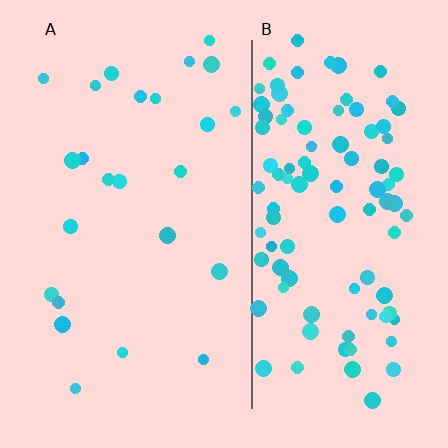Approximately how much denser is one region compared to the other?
Approximately 4.2× — region B over region A.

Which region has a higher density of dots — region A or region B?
B (the right).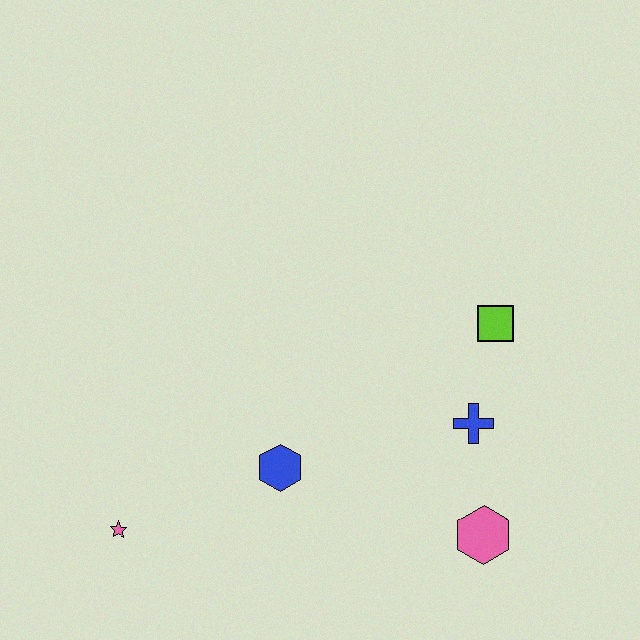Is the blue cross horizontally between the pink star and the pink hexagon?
Yes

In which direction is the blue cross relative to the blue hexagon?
The blue cross is to the right of the blue hexagon.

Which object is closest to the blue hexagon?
The pink star is closest to the blue hexagon.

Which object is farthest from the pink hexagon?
The pink star is farthest from the pink hexagon.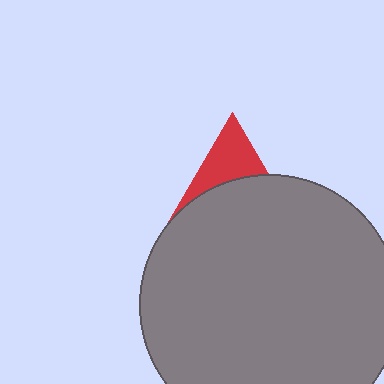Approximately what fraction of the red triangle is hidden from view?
Roughly 59% of the red triangle is hidden behind the gray circle.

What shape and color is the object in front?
The object in front is a gray circle.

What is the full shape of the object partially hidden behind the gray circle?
The partially hidden object is a red triangle.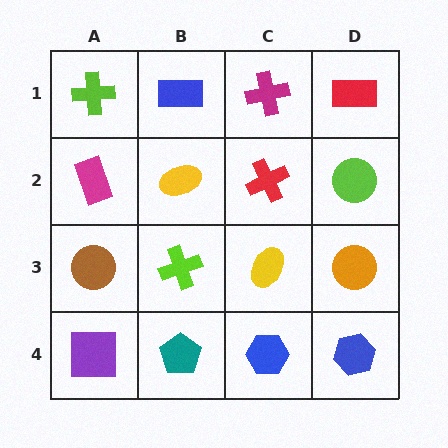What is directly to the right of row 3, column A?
A lime cross.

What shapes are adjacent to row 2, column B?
A blue rectangle (row 1, column B), a lime cross (row 3, column B), a magenta rectangle (row 2, column A), a red cross (row 2, column C).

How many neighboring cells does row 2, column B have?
4.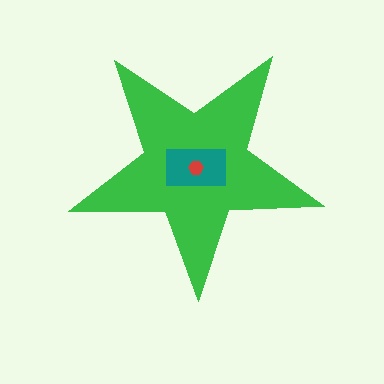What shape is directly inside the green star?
The teal rectangle.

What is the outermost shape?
The green star.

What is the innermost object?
The red hexagon.